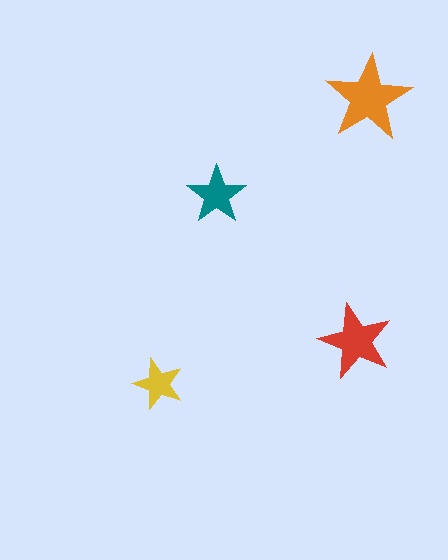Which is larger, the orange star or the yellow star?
The orange one.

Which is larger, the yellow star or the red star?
The red one.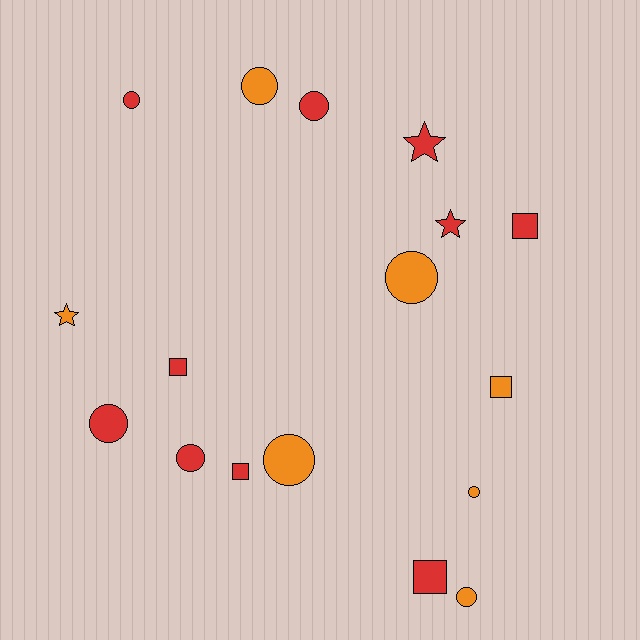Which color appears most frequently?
Red, with 10 objects.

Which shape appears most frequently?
Circle, with 9 objects.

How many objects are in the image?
There are 17 objects.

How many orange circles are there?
There are 5 orange circles.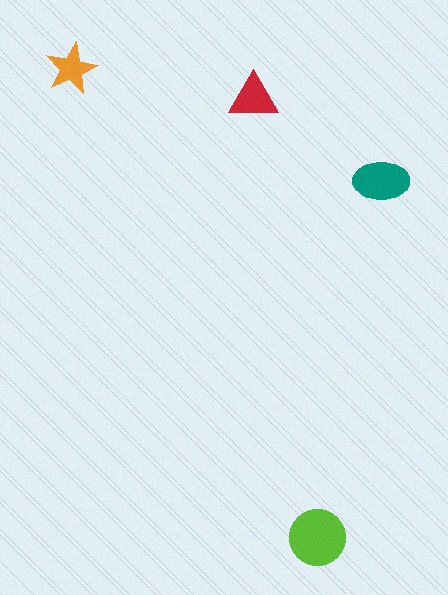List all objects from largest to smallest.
The lime circle, the teal ellipse, the red triangle, the orange star.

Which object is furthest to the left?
The orange star is leftmost.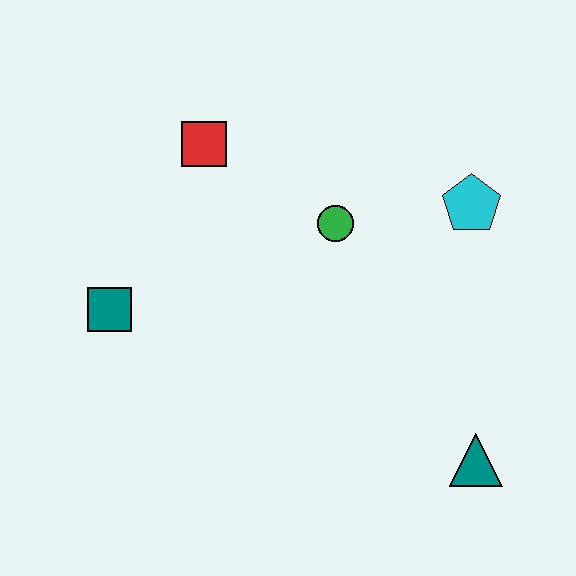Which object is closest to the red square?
The green circle is closest to the red square.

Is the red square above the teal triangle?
Yes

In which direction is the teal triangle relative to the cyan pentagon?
The teal triangle is below the cyan pentagon.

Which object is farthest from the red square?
The teal triangle is farthest from the red square.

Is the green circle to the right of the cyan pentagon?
No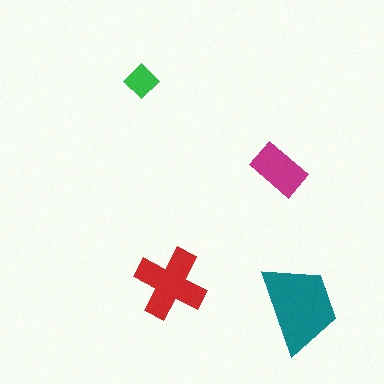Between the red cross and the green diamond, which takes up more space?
The red cross.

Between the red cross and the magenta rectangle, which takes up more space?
The red cross.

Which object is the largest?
The teal trapezoid.